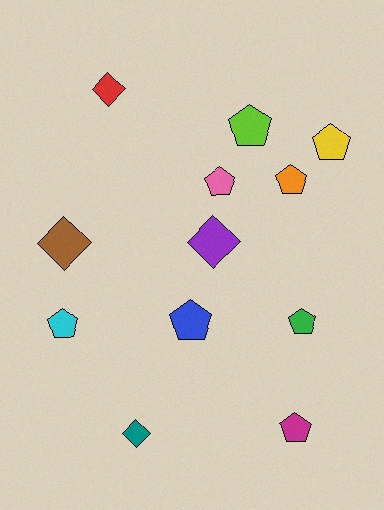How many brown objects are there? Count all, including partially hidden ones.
There is 1 brown object.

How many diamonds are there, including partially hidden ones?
There are 4 diamonds.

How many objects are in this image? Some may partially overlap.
There are 12 objects.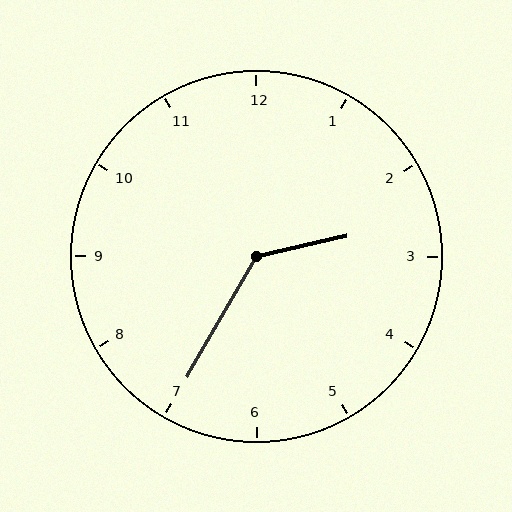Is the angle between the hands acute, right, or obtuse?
It is obtuse.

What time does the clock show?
2:35.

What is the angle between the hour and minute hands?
Approximately 132 degrees.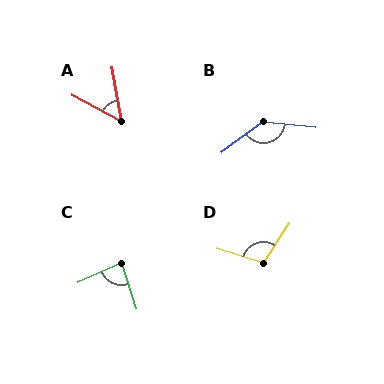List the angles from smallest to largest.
A (52°), C (83°), D (105°), B (138°).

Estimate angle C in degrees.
Approximately 83 degrees.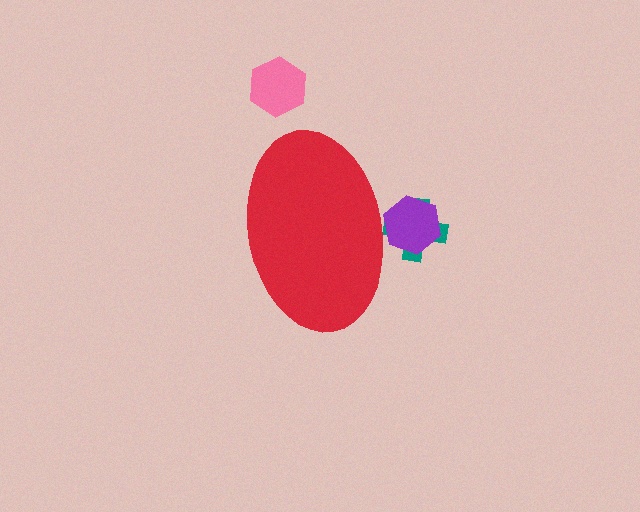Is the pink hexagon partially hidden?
No, the pink hexagon is fully visible.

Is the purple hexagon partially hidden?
Yes, the purple hexagon is partially hidden behind the red ellipse.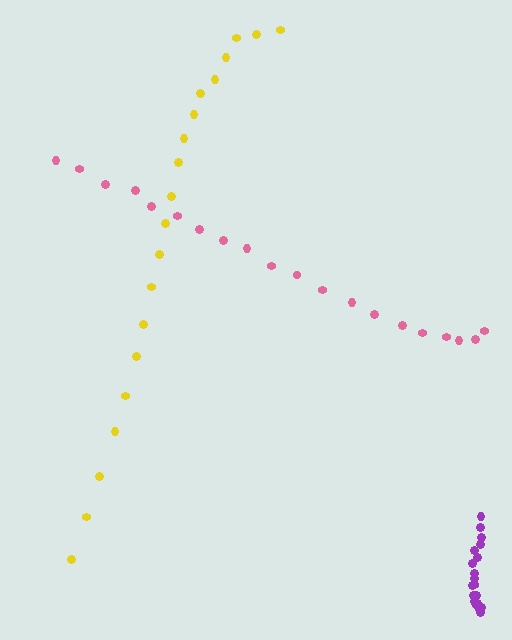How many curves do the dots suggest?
There are 3 distinct paths.